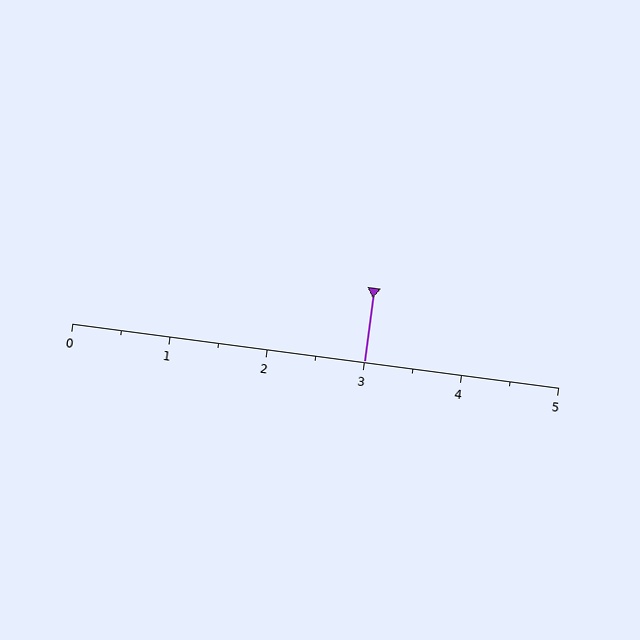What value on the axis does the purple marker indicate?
The marker indicates approximately 3.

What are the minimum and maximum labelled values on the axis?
The axis runs from 0 to 5.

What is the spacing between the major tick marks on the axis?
The major ticks are spaced 1 apart.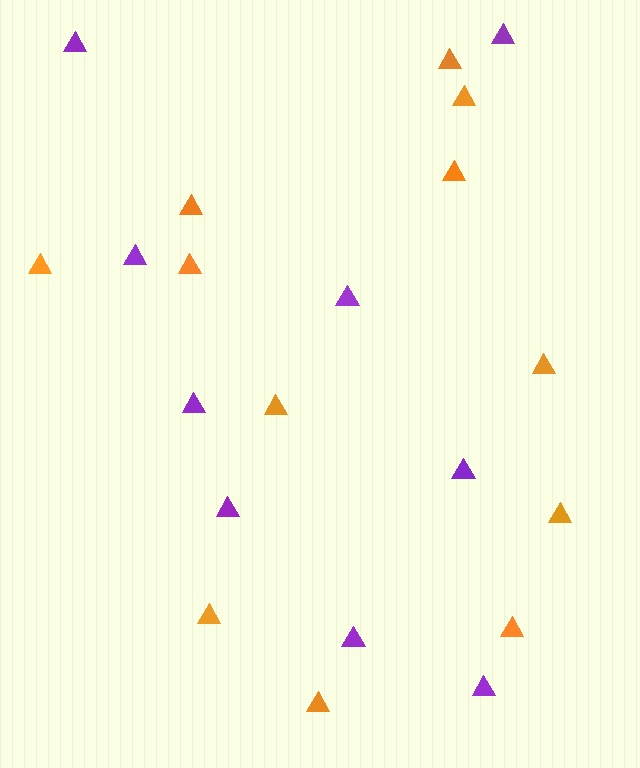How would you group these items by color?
There are 2 groups: one group of purple triangles (9) and one group of orange triangles (12).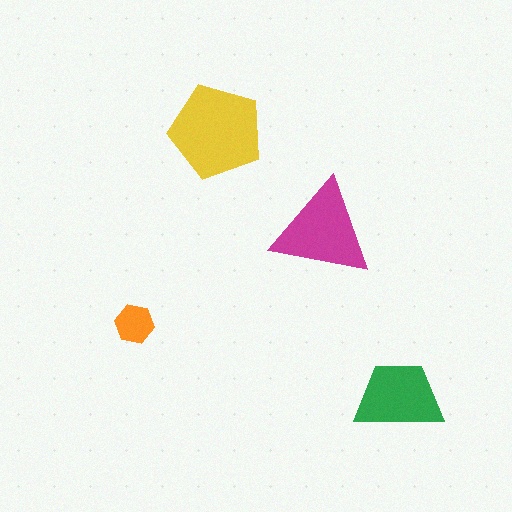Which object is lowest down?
The green trapezoid is bottommost.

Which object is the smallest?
The orange hexagon.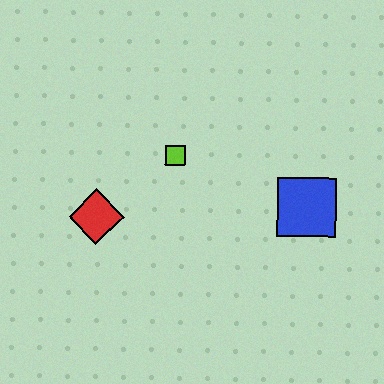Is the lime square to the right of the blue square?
No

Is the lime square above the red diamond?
Yes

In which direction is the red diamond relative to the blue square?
The red diamond is to the left of the blue square.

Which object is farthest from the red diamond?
The blue square is farthest from the red diamond.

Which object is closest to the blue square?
The lime square is closest to the blue square.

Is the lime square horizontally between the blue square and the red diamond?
Yes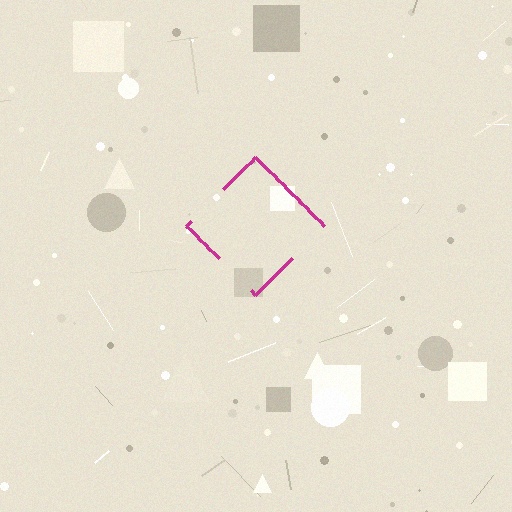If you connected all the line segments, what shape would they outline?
They would outline a diamond.